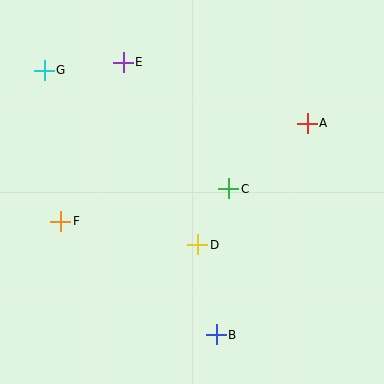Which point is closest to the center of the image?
Point C at (229, 189) is closest to the center.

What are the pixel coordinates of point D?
Point D is at (198, 245).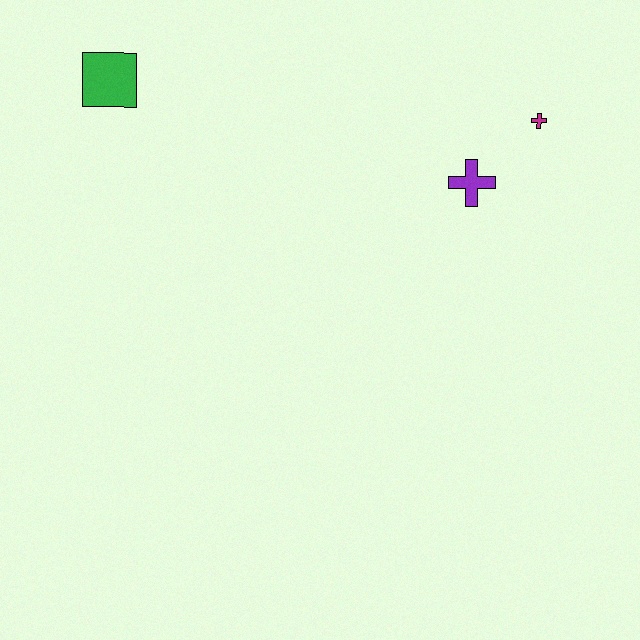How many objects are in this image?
There are 3 objects.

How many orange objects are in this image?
There are no orange objects.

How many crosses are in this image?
There are 2 crosses.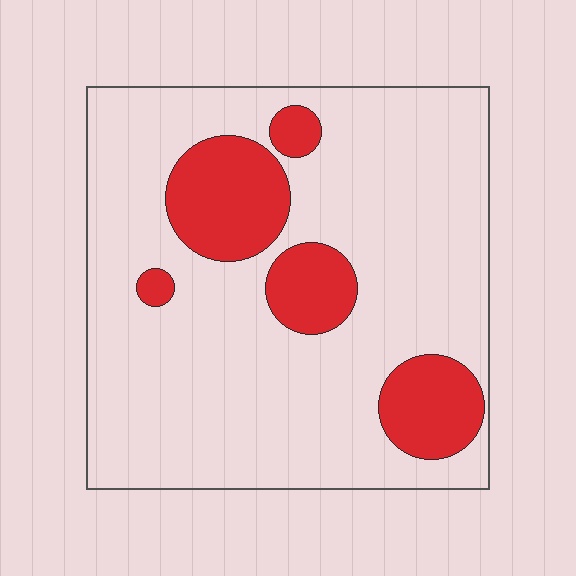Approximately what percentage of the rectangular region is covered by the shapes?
Approximately 20%.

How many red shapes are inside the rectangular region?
5.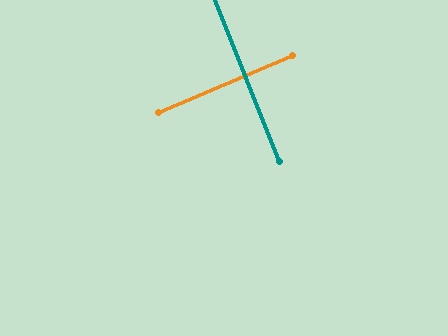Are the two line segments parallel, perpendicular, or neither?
Perpendicular — they meet at approximately 88°.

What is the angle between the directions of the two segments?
Approximately 88 degrees.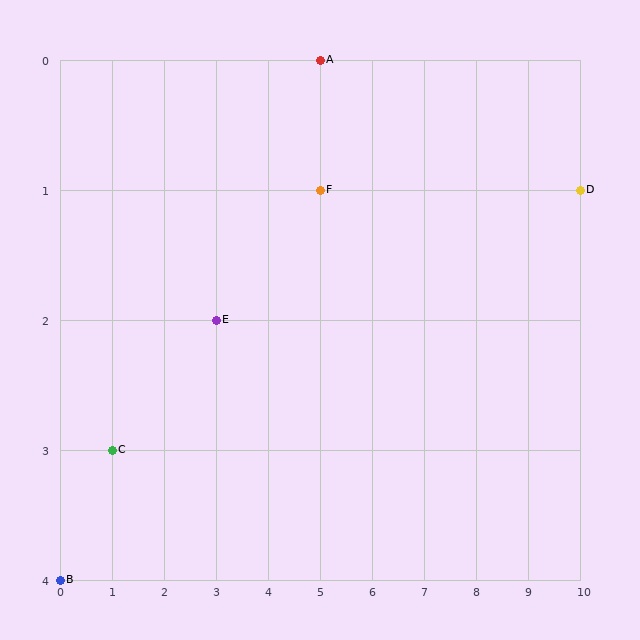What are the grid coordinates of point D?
Point D is at grid coordinates (10, 1).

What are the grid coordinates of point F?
Point F is at grid coordinates (5, 1).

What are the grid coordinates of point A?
Point A is at grid coordinates (5, 0).